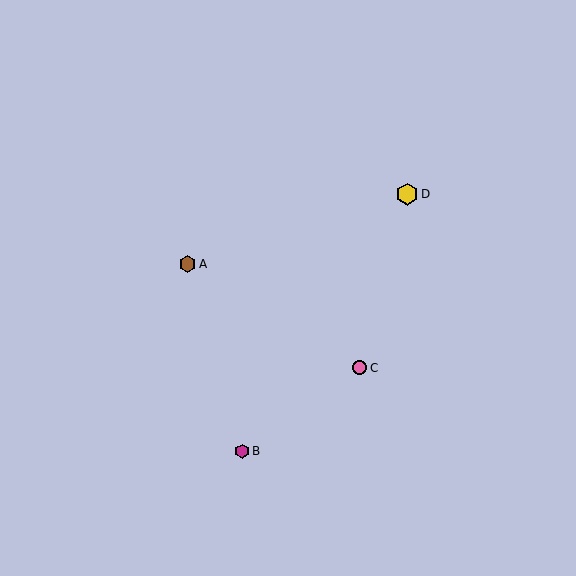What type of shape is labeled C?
Shape C is a pink circle.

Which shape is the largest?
The yellow hexagon (labeled D) is the largest.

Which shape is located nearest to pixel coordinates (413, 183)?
The yellow hexagon (labeled D) at (407, 194) is nearest to that location.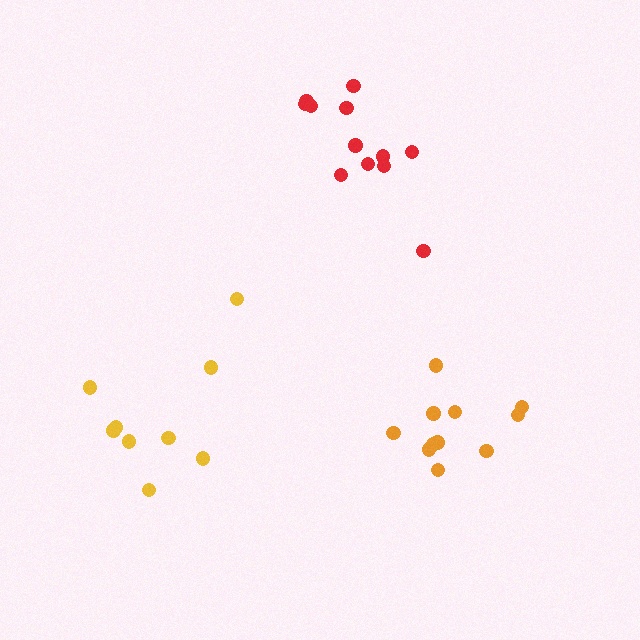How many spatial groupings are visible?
There are 3 spatial groupings.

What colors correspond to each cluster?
The clusters are colored: yellow, orange, red.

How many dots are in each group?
Group 1: 9 dots, Group 2: 11 dots, Group 3: 12 dots (32 total).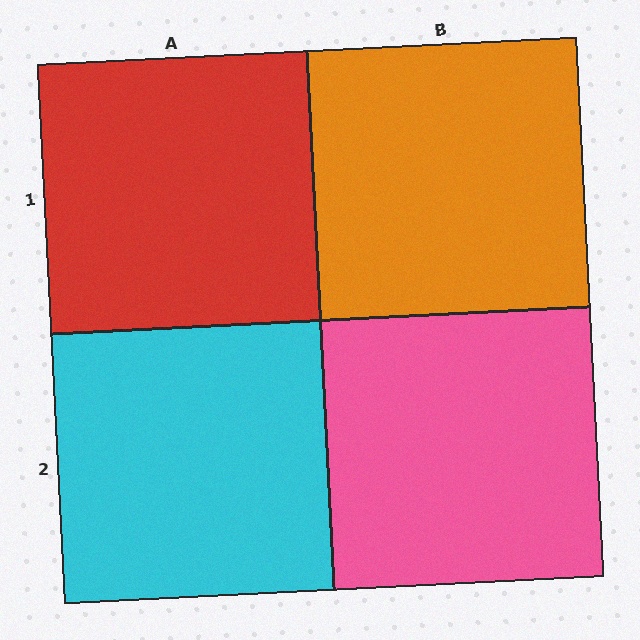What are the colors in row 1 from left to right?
Red, orange.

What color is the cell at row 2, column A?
Cyan.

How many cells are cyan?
1 cell is cyan.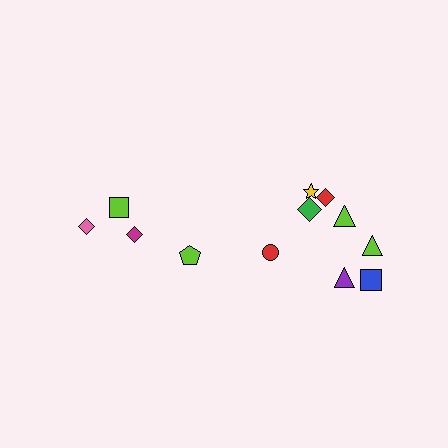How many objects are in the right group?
There are 8 objects.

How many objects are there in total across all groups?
There are 12 objects.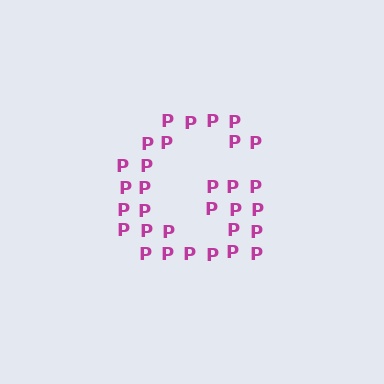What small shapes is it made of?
It is made of small letter P's.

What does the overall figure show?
The overall figure shows the letter G.